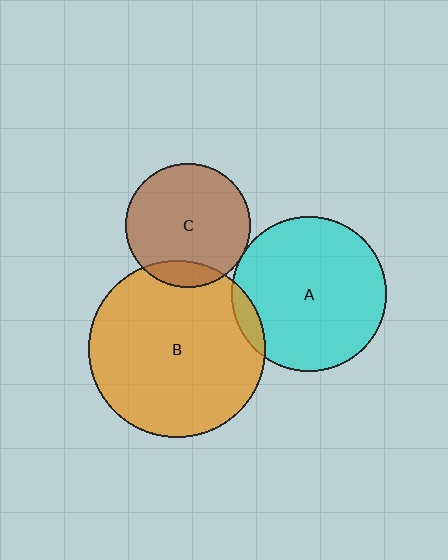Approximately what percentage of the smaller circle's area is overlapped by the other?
Approximately 5%.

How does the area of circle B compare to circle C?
Approximately 2.0 times.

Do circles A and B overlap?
Yes.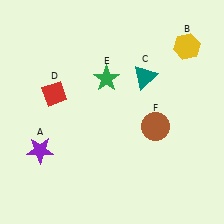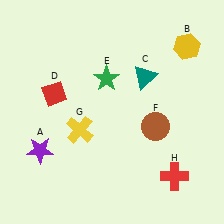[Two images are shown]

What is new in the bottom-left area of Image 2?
A yellow cross (G) was added in the bottom-left area of Image 2.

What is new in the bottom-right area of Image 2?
A red cross (H) was added in the bottom-right area of Image 2.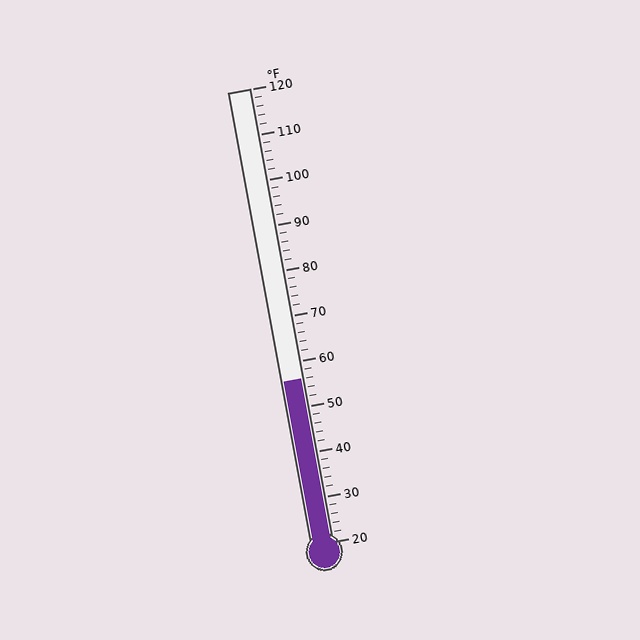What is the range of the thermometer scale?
The thermometer scale ranges from 20°F to 120°F.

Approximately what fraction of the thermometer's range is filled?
The thermometer is filled to approximately 35% of its range.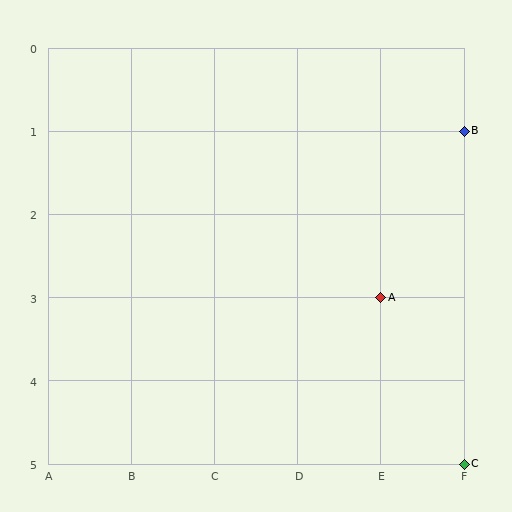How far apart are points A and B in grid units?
Points A and B are 1 column and 2 rows apart (about 2.2 grid units diagonally).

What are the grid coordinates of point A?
Point A is at grid coordinates (E, 3).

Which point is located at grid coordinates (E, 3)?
Point A is at (E, 3).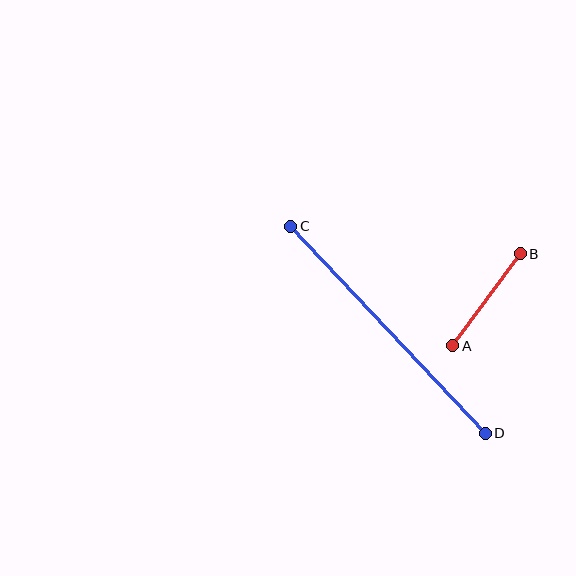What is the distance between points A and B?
The distance is approximately 114 pixels.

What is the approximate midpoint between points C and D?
The midpoint is at approximately (388, 330) pixels.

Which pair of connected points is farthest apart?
Points C and D are farthest apart.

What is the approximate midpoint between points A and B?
The midpoint is at approximately (487, 300) pixels.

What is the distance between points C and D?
The distance is approximately 284 pixels.